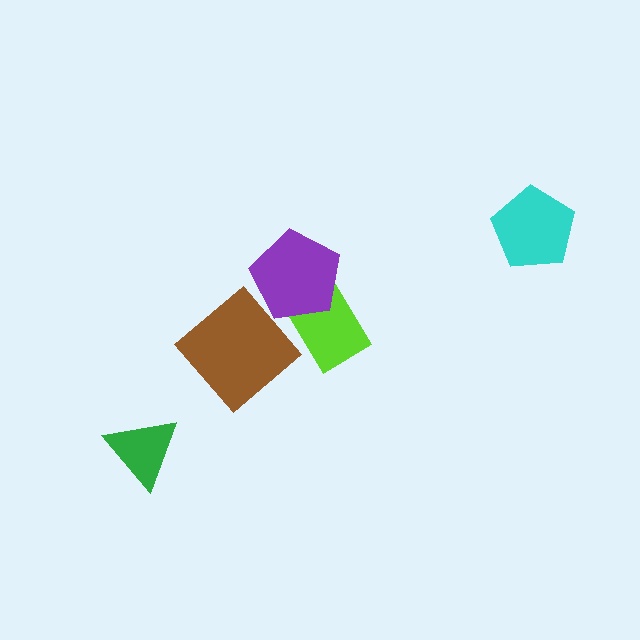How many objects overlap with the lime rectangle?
1 object overlaps with the lime rectangle.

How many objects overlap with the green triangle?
0 objects overlap with the green triangle.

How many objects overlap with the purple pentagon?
1 object overlaps with the purple pentagon.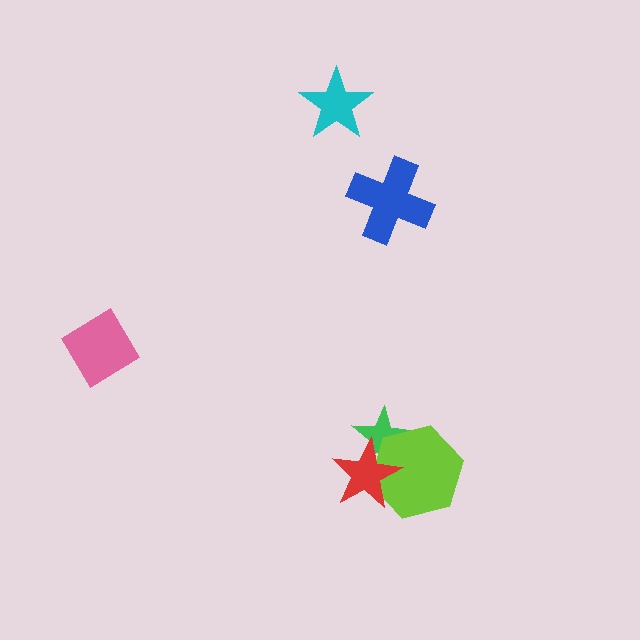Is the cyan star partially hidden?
No, no other shape covers it.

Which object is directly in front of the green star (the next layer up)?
The lime hexagon is directly in front of the green star.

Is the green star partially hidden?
Yes, it is partially covered by another shape.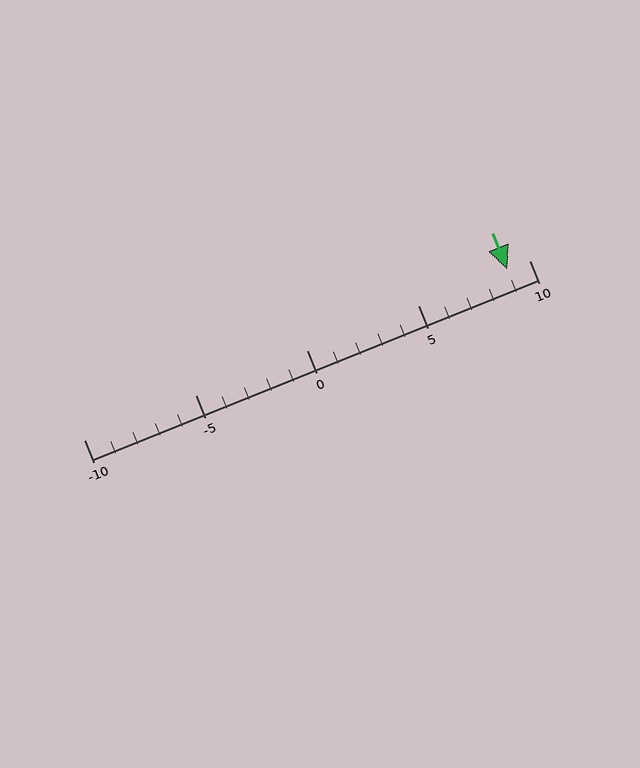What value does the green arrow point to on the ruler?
The green arrow points to approximately 9.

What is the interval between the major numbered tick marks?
The major tick marks are spaced 5 units apart.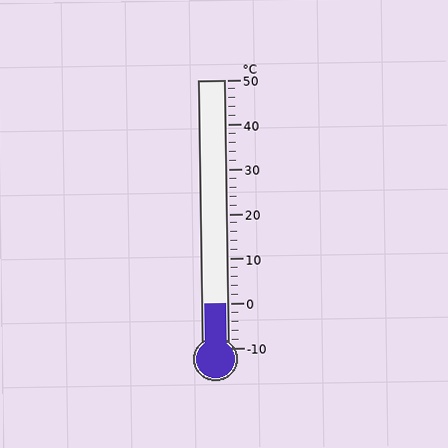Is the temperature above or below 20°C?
The temperature is below 20°C.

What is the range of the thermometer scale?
The thermometer scale ranges from -10°C to 50°C.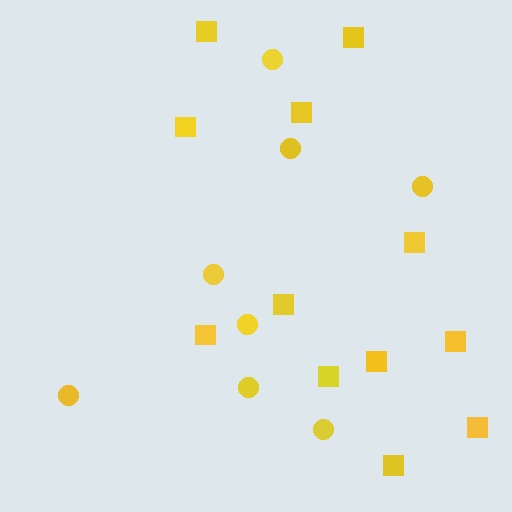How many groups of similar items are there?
There are 2 groups: one group of squares (12) and one group of circles (8).